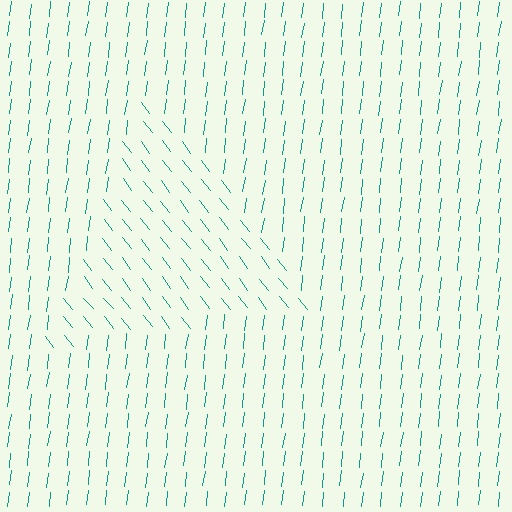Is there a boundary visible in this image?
Yes, there is a texture boundary formed by a change in line orientation.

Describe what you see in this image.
The image is filled with small teal line segments. A triangle region in the image has lines oriented differently from the surrounding lines, creating a visible texture boundary.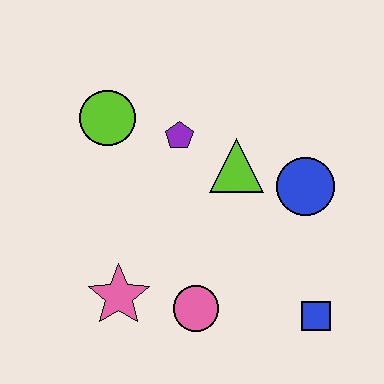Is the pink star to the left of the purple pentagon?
Yes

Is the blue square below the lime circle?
Yes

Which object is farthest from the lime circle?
The blue square is farthest from the lime circle.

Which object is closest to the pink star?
The pink circle is closest to the pink star.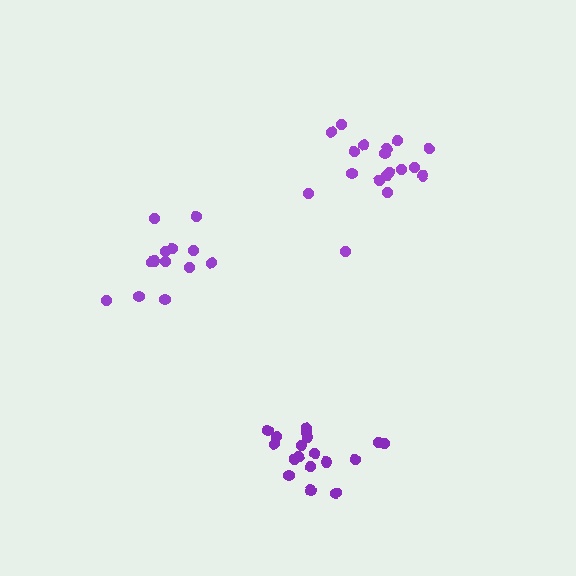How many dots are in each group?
Group 1: 18 dots, Group 2: 13 dots, Group 3: 18 dots (49 total).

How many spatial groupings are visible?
There are 3 spatial groupings.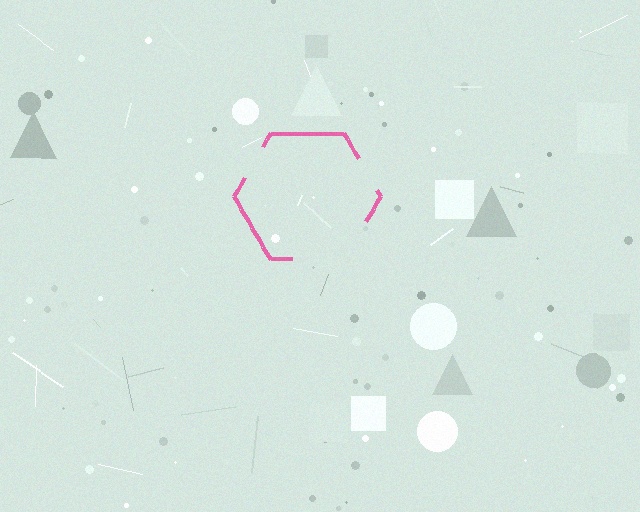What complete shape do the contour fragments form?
The contour fragments form a hexagon.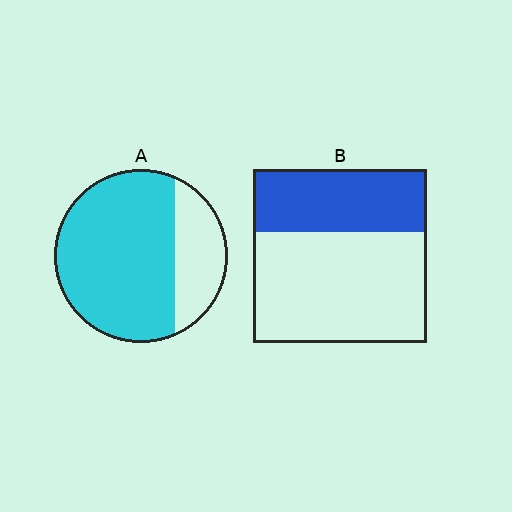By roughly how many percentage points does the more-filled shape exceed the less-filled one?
By roughly 40 percentage points (A over B).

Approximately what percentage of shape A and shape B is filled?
A is approximately 75% and B is approximately 35%.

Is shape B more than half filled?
No.